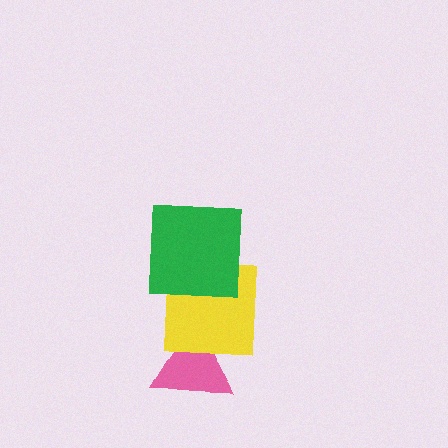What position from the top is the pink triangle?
The pink triangle is 3rd from the top.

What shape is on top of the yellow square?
The green square is on top of the yellow square.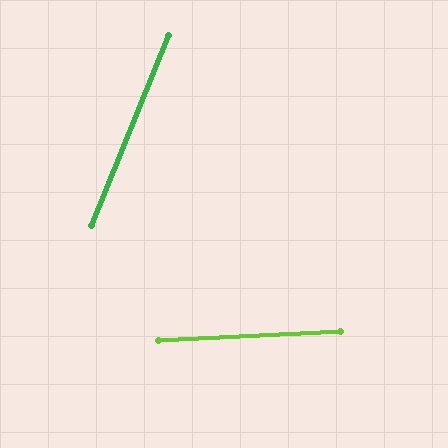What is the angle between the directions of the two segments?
Approximately 65 degrees.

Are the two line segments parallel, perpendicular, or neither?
Neither parallel nor perpendicular — they differ by about 65°.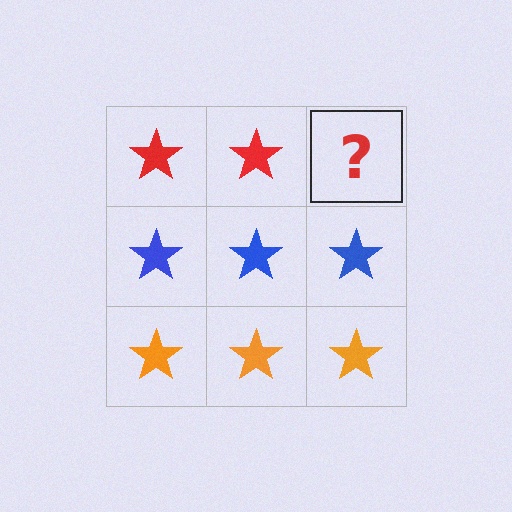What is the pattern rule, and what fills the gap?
The rule is that each row has a consistent color. The gap should be filled with a red star.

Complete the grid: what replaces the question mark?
The question mark should be replaced with a red star.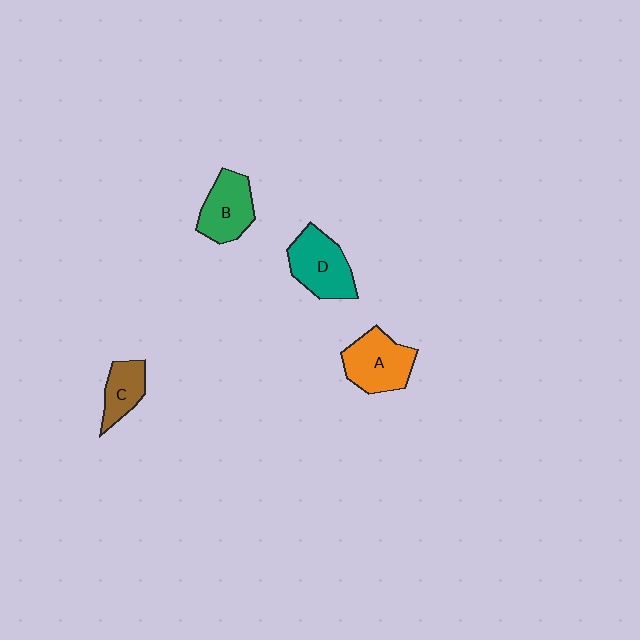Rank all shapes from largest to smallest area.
From largest to smallest: D (teal), A (orange), B (green), C (brown).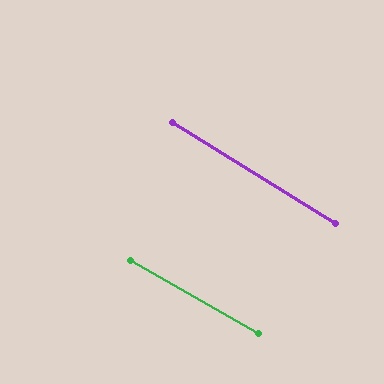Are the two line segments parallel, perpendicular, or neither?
Parallel — their directions differ by only 1.7°.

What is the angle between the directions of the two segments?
Approximately 2 degrees.